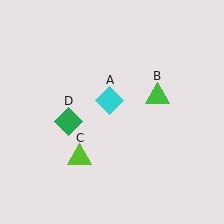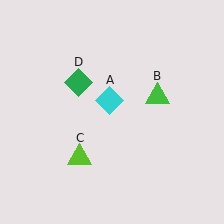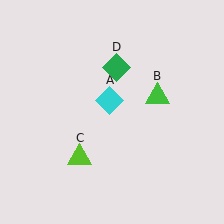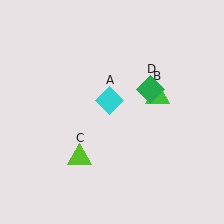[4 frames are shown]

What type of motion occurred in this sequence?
The green diamond (object D) rotated clockwise around the center of the scene.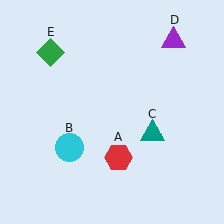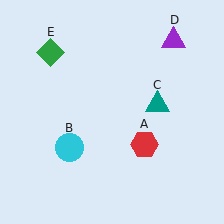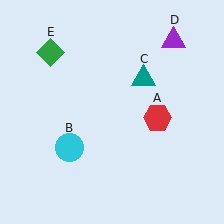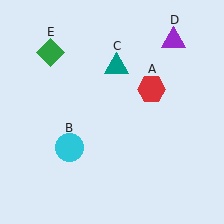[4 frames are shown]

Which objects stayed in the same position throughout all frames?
Cyan circle (object B) and purple triangle (object D) and green diamond (object E) remained stationary.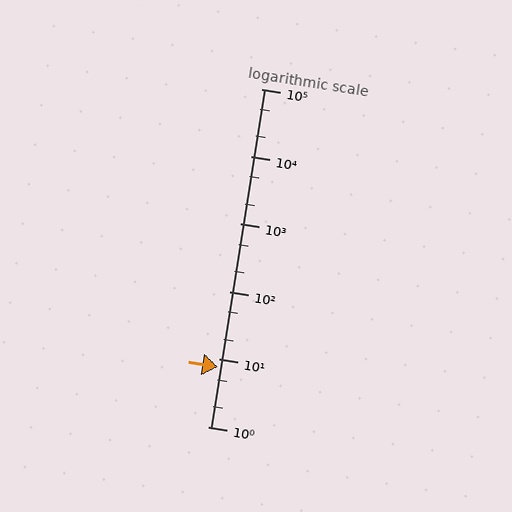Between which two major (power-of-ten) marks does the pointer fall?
The pointer is between 1 and 10.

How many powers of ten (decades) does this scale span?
The scale spans 5 decades, from 1 to 100000.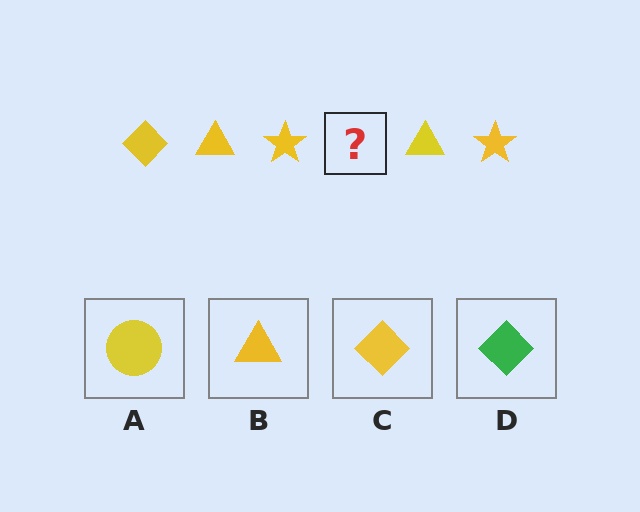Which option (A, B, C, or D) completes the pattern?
C.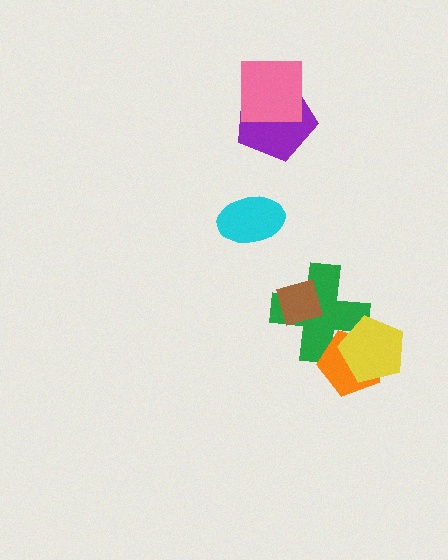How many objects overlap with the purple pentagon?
1 object overlaps with the purple pentagon.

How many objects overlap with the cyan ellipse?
0 objects overlap with the cyan ellipse.